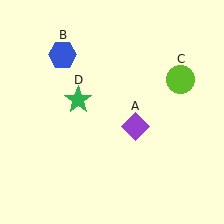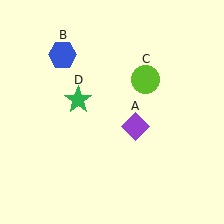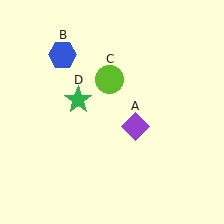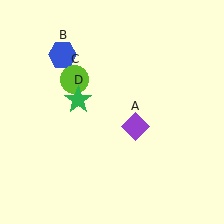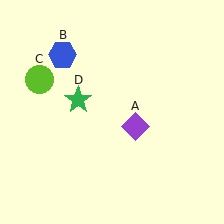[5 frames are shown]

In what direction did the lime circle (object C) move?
The lime circle (object C) moved left.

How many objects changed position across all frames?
1 object changed position: lime circle (object C).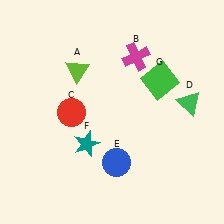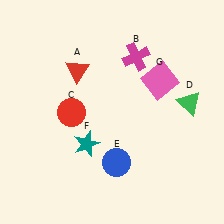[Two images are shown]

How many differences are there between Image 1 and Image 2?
There are 2 differences between the two images.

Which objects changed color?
A changed from lime to red. G changed from green to pink.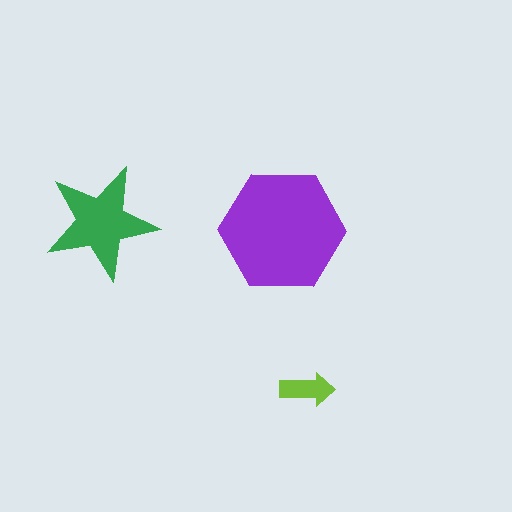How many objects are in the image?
There are 3 objects in the image.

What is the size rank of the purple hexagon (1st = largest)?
1st.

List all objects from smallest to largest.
The lime arrow, the green star, the purple hexagon.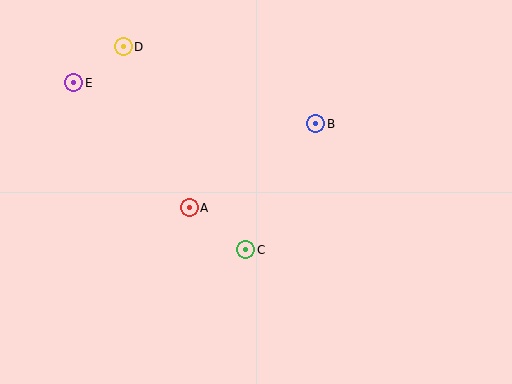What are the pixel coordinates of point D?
Point D is at (123, 47).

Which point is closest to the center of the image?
Point C at (246, 250) is closest to the center.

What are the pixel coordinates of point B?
Point B is at (316, 124).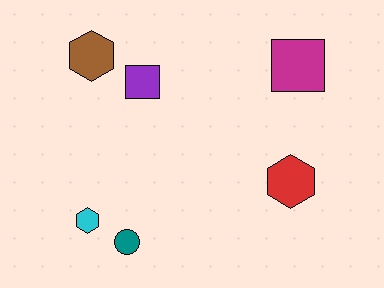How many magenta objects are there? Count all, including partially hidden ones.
There is 1 magenta object.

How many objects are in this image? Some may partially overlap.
There are 6 objects.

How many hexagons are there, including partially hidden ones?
There are 3 hexagons.